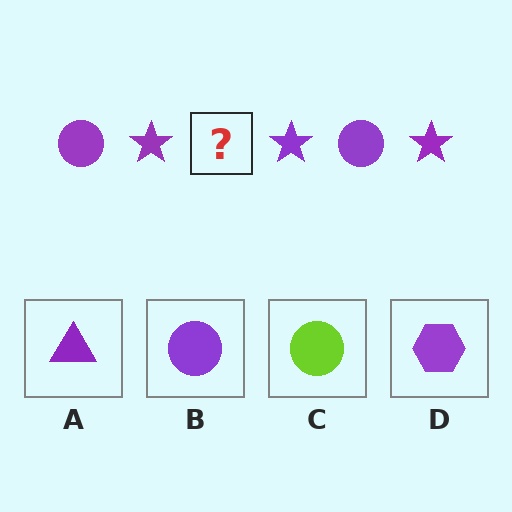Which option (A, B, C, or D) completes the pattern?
B.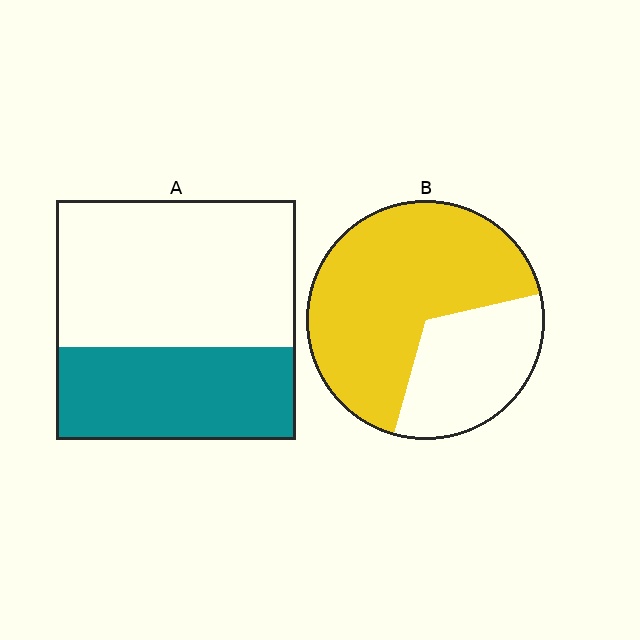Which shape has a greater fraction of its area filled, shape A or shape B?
Shape B.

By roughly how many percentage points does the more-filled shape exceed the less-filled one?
By roughly 30 percentage points (B over A).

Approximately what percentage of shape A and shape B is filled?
A is approximately 40% and B is approximately 65%.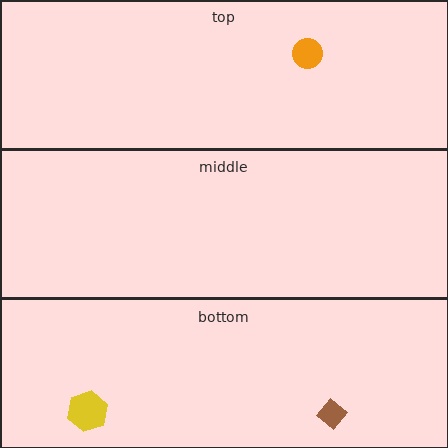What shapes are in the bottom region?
The brown diamond, the yellow hexagon.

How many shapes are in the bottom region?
2.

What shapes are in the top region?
The orange circle.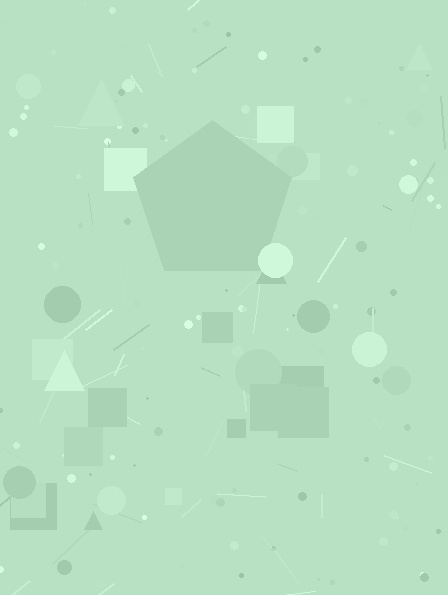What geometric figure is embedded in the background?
A pentagon is embedded in the background.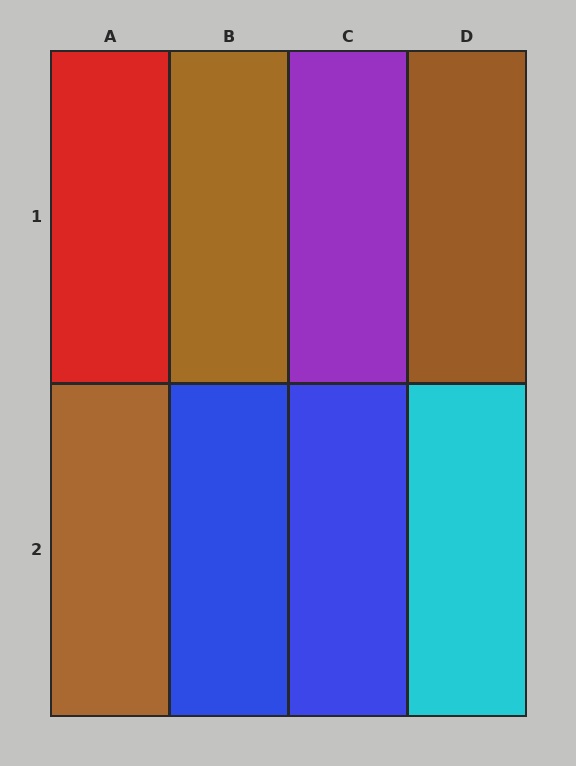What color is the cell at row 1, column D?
Brown.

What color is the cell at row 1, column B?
Brown.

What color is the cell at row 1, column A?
Red.